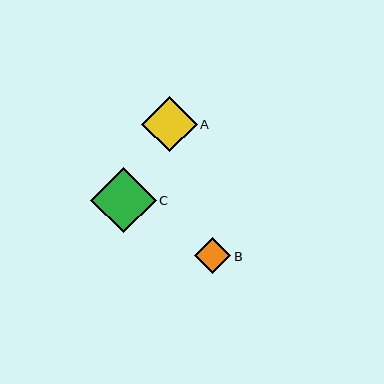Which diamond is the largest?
Diamond C is the largest with a size of approximately 66 pixels.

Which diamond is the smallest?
Diamond B is the smallest with a size of approximately 36 pixels.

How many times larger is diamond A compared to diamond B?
Diamond A is approximately 1.5 times the size of diamond B.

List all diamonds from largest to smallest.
From largest to smallest: C, A, B.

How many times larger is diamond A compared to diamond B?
Diamond A is approximately 1.5 times the size of diamond B.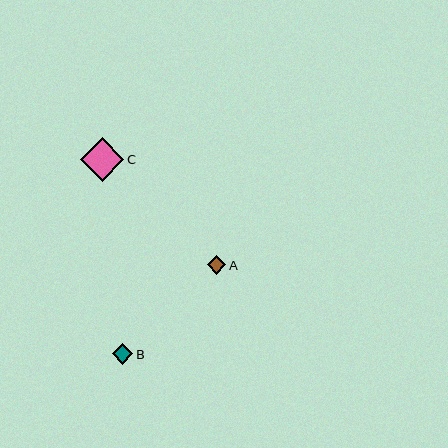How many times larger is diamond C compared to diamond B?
Diamond C is approximately 2.2 times the size of diamond B.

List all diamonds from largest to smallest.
From largest to smallest: C, B, A.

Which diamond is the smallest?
Diamond A is the smallest with a size of approximately 19 pixels.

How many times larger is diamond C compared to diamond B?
Diamond C is approximately 2.2 times the size of diamond B.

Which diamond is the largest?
Diamond C is the largest with a size of approximately 44 pixels.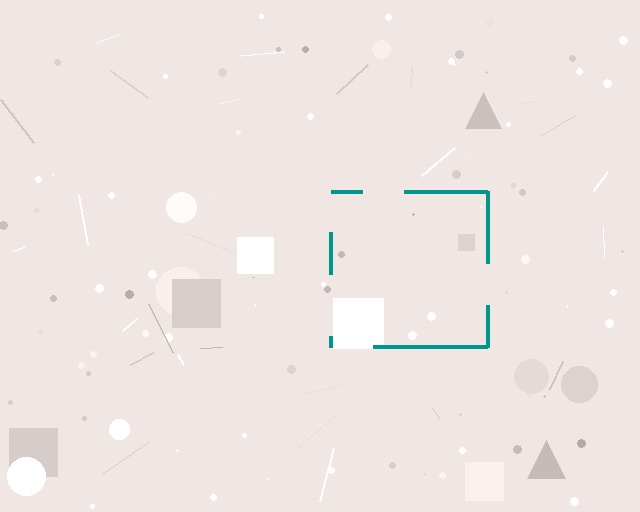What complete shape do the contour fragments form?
The contour fragments form a square.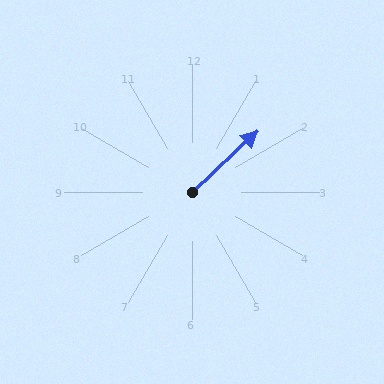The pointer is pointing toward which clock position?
Roughly 2 o'clock.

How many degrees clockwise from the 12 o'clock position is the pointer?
Approximately 47 degrees.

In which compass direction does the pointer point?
Northeast.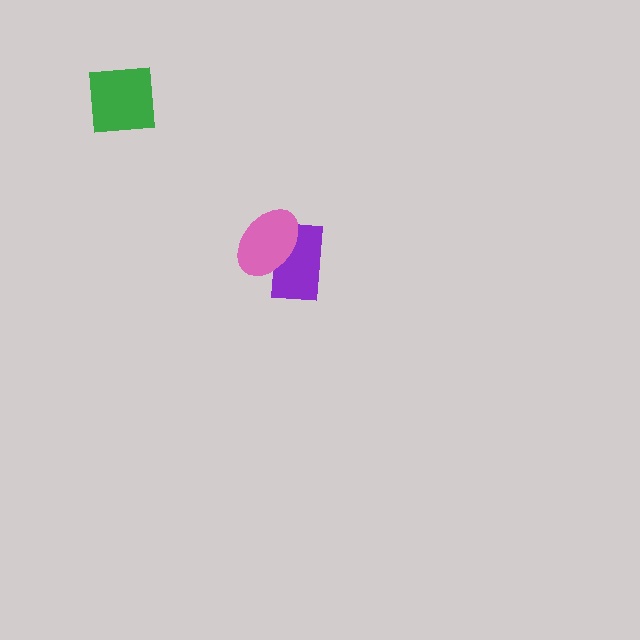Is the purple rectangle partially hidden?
Yes, it is partially covered by another shape.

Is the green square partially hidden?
No, no other shape covers it.